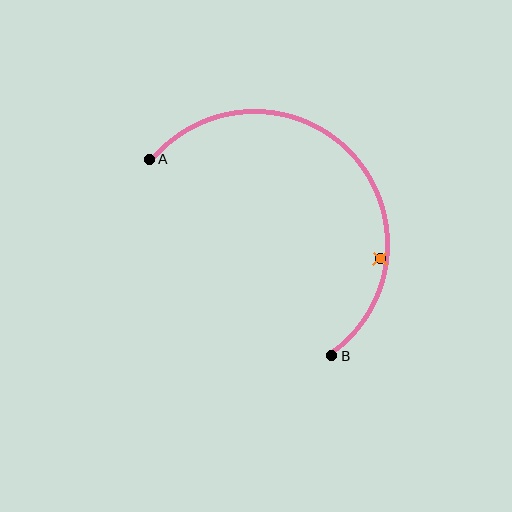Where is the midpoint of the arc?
The arc midpoint is the point on the curve farthest from the straight line joining A and B. It sits above and to the right of that line.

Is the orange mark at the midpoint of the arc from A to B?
No — the orange mark does not lie on the arc at all. It sits slightly inside the curve.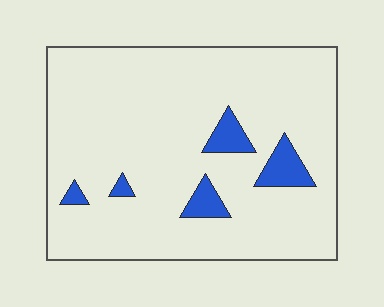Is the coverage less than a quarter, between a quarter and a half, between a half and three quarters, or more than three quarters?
Less than a quarter.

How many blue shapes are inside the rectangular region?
5.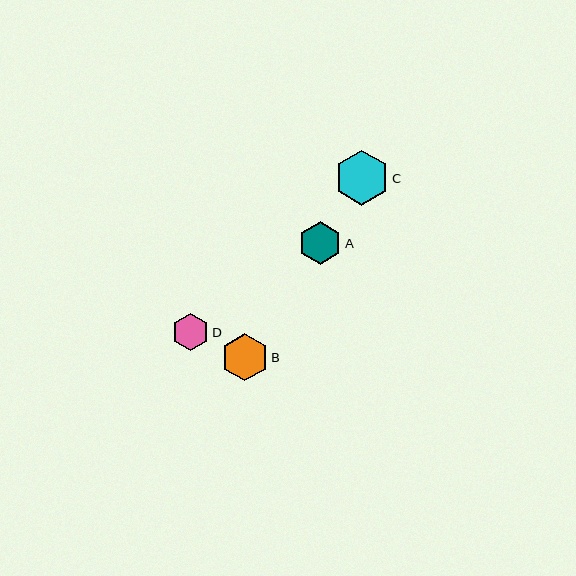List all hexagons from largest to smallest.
From largest to smallest: C, B, A, D.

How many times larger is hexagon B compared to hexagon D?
Hexagon B is approximately 1.3 times the size of hexagon D.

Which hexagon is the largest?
Hexagon C is the largest with a size of approximately 55 pixels.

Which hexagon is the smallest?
Hexagon D is the smallest with a size of approximately 37 pixels.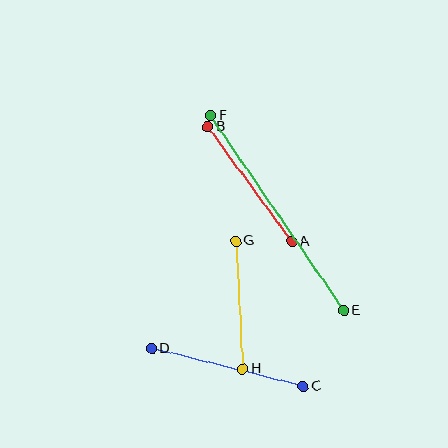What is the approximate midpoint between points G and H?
The midpoint is at approximately (239, 305) pixels.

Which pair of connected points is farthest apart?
Points E and F are farthest apart.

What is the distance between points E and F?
The distance is approximately 236 pixels.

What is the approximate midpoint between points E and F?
The midpoint is at approximately (277, 213) pixels.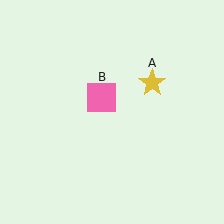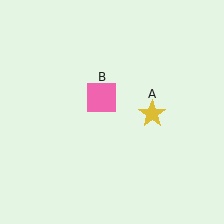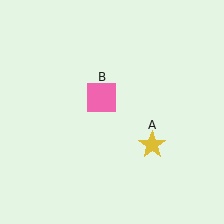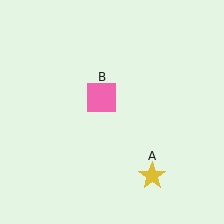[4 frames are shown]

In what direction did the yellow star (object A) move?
The yellow star (object A) moved down.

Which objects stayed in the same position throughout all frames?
Pink square (object B) remained stationary.